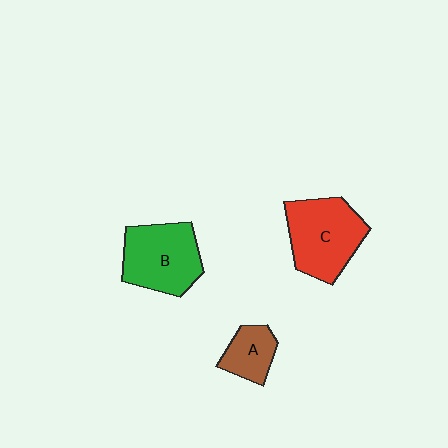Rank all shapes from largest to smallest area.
From largest to smallest: C (red), B (green), A (brown).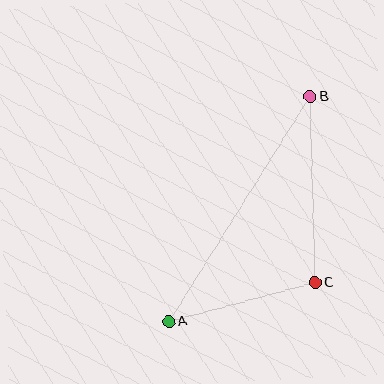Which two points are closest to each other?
Points A and C are closest to each other.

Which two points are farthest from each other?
Points A and B are farthest from each other.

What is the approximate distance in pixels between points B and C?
The distance between B and C is approximately 186 pixels.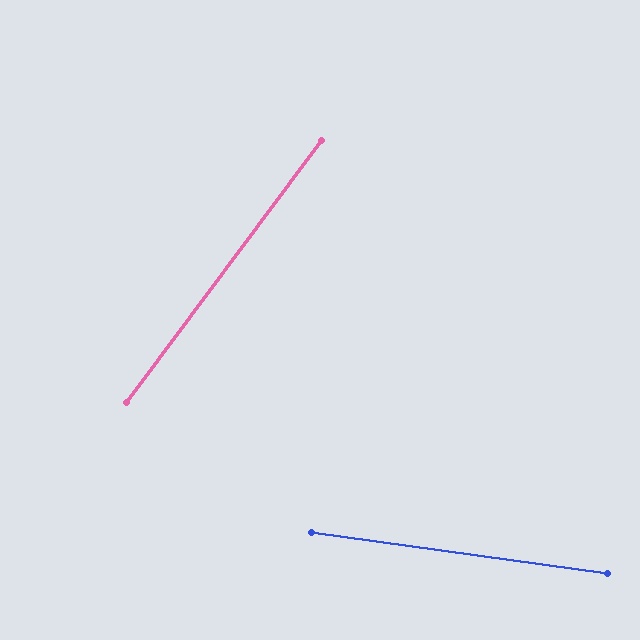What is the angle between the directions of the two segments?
Approximately 61 degrees.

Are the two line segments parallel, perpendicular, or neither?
Neither parallel nor perpendicular — they differ by about 61°.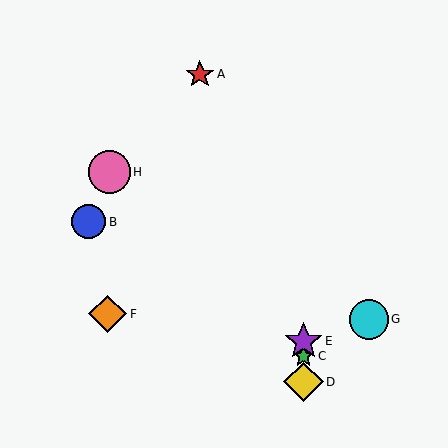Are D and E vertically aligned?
Yes, both are at x≈303.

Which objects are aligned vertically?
Objects C, D, E are aligned vertically.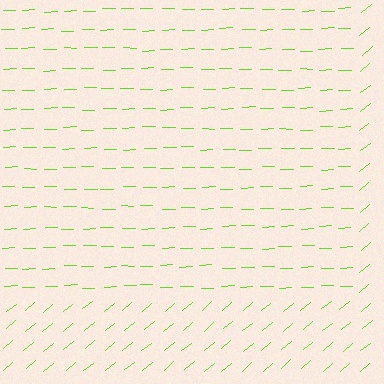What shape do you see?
I see a rectangle.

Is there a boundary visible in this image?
Yes, there is a texture boundary formed by a change in line orientation.